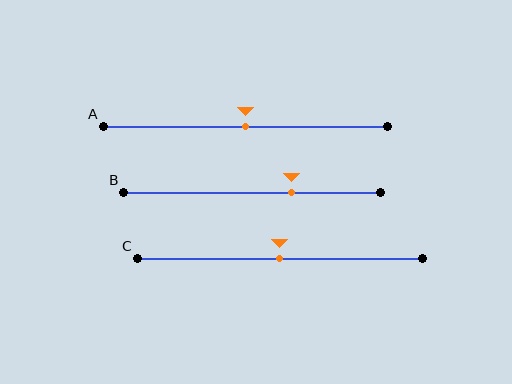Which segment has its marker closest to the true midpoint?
Segment A has its marker closest to the true midpoint.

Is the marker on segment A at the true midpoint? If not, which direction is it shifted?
Yes, the marker on segment A is at the true midpoint.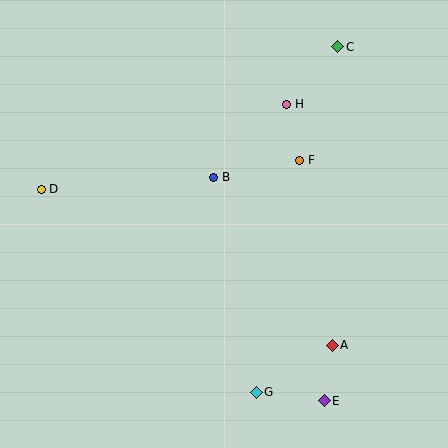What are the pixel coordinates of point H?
Point H is at (287, 104).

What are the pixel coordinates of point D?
Point D is at (41, 189).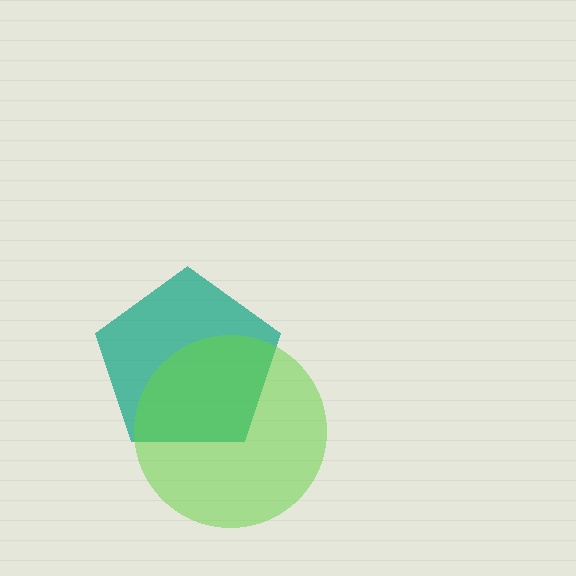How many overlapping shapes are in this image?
There are 2 overlapping shapes in the image.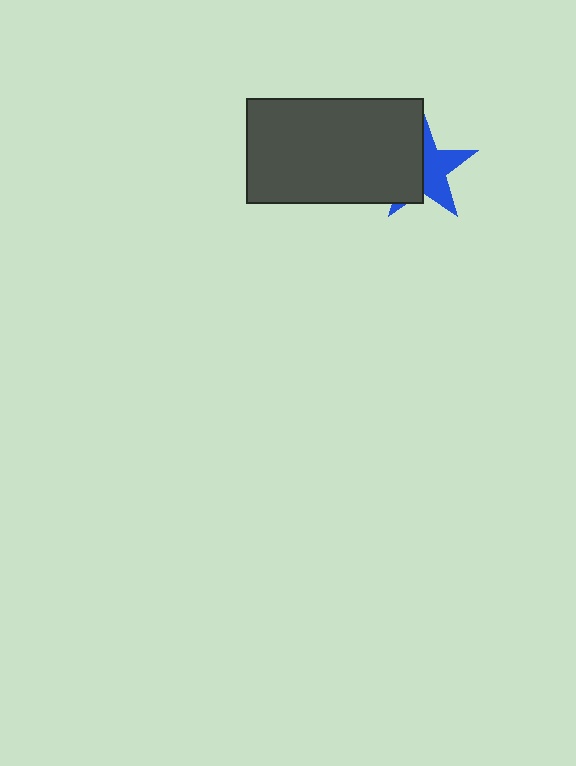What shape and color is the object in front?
The object in front is a dark gray rectangle.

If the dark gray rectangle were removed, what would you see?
You would see the complete blue star.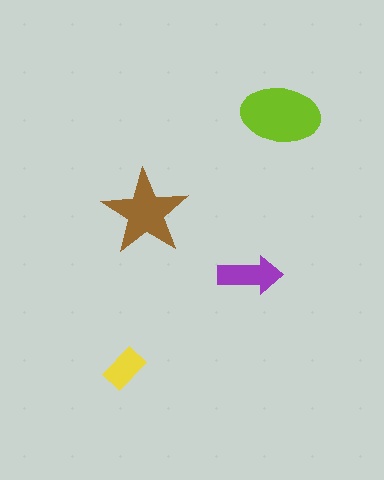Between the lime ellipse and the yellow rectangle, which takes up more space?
The lime ellipse.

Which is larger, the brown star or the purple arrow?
The brown star.